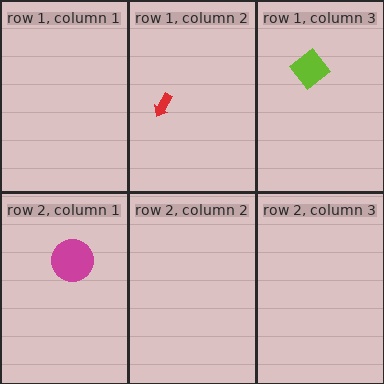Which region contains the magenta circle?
The row 2, column 1 region.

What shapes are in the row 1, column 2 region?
The red arrow.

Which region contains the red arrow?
The row 1, column 2 region.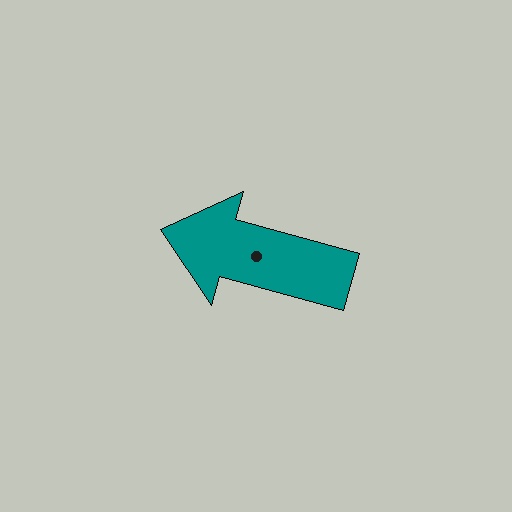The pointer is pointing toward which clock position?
Roughly 10 o'clock.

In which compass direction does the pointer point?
West.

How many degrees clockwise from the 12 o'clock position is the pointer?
Approximately 285 degrees.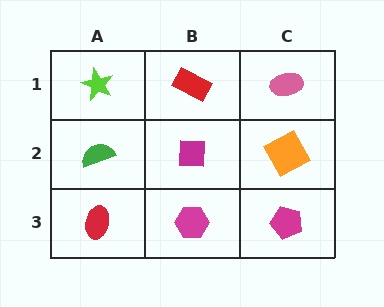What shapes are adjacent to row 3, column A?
A green semicircle (row 2, column A), a magenta hexagon (row 3, column B).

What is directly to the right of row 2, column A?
A magenta square.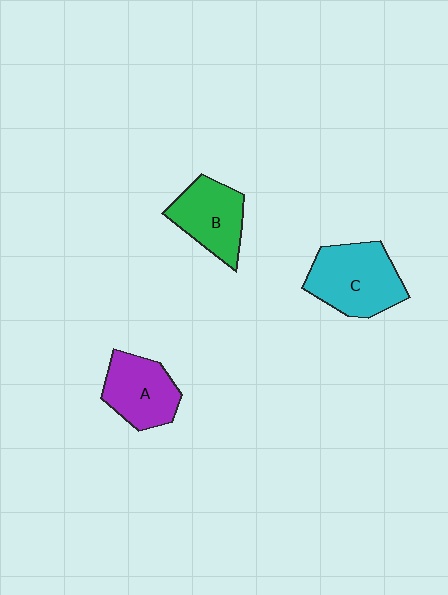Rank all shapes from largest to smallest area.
From largest to smallest: C (cyan), A (purple), B (green).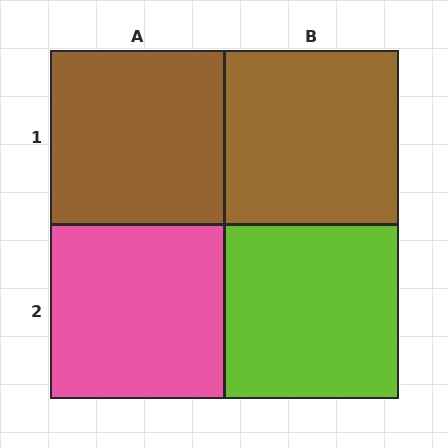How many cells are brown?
2 cells are brown.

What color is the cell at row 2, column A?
Pink.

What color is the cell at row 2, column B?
Lime.